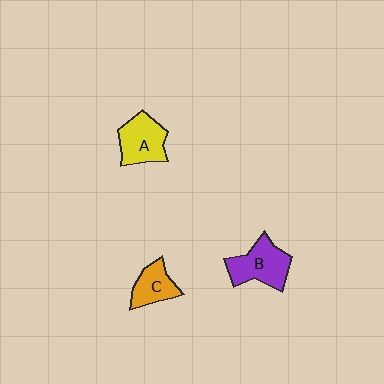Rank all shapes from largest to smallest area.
From largest to smallest: B (purple), A (yellow), C (orange).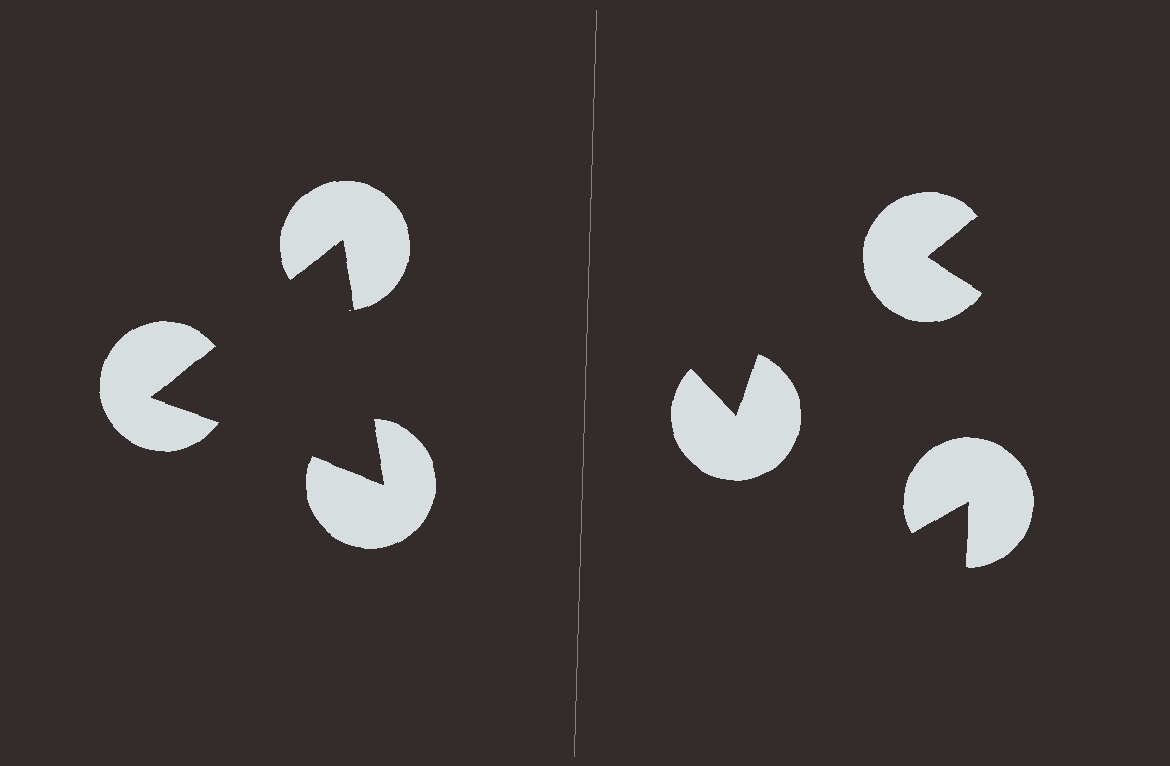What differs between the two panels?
The pac-man discs are positioned identically on both sides; only the wedge orientations differ. On the left they align to a triangle; on the right they are misaligned.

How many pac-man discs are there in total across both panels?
6 — 3 on each side.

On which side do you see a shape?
An illusory triangle appears on the left side. On the right side the wedge cuts are rotated, so no coherent shape forms.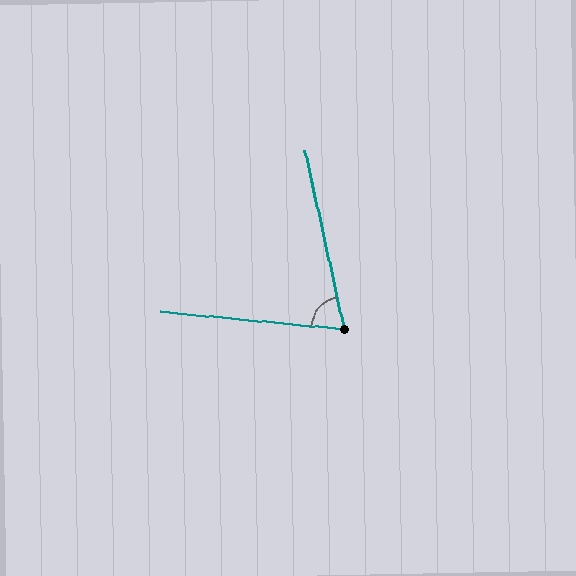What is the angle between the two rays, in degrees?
Approximately 72 degrees.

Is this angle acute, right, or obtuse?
It is acute.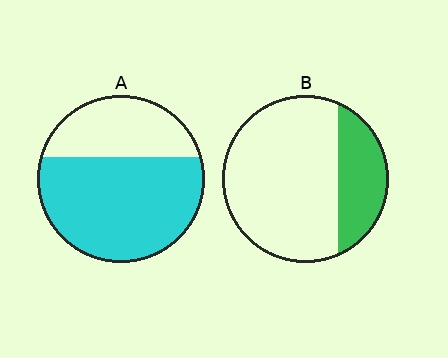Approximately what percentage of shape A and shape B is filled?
A is approximately 65% and B is approximately 25%.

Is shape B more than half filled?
No.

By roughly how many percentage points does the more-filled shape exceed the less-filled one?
By roughly 40 percentage points (A over B).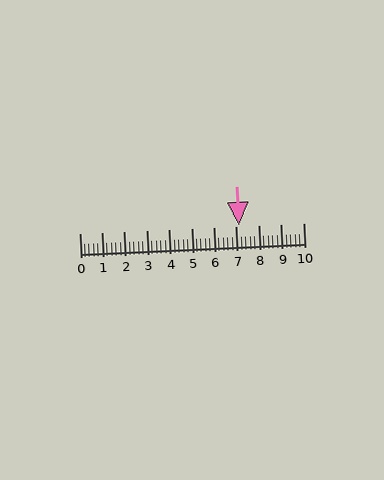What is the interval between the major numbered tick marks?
The major tick marks are spaced 1 units apart.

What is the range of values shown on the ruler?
The ruler shows values from 0 to 10.